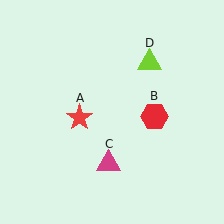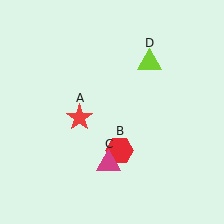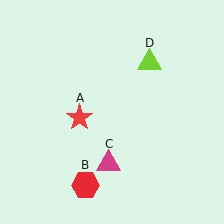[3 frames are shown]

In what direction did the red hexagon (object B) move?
The red hexagon (object B) moved down and to the left.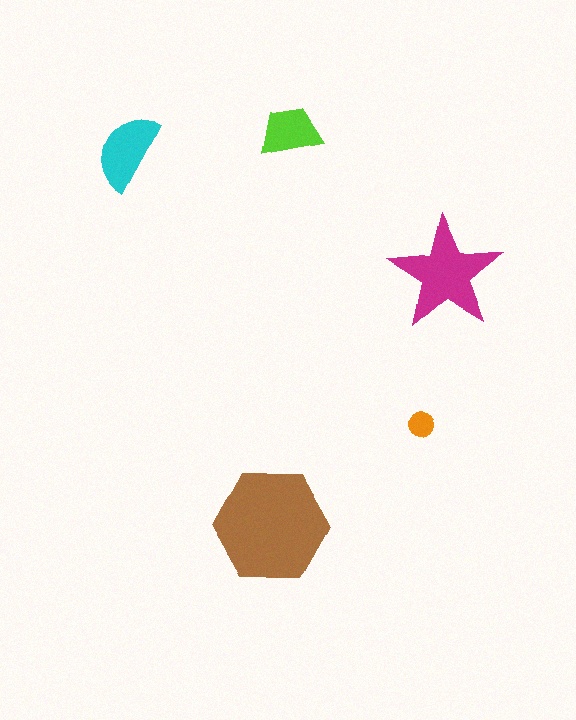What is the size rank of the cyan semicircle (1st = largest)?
3rd.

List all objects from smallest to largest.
The orange circle, the lime trapezoid, the cyan semicircle, the magenta star, the brown hexagon.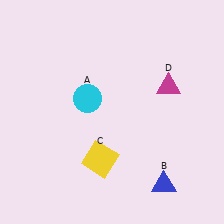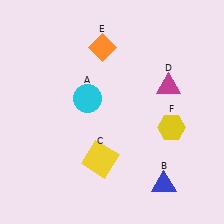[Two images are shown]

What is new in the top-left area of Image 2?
An orange diamond (E) was added in the top-left area of Image 2.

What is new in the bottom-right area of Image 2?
A yellow hexagon (F) was added in the bottom-right area of Image 2.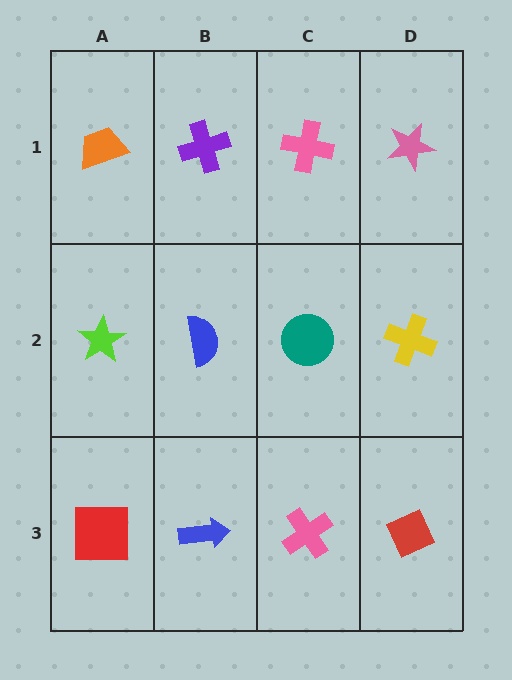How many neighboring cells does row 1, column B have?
3.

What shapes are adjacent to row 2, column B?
A purple cross (row 1, column B), a blue arrow (row 3, column B), a lime star (row 2, column A), a teal circle (row 2, column C).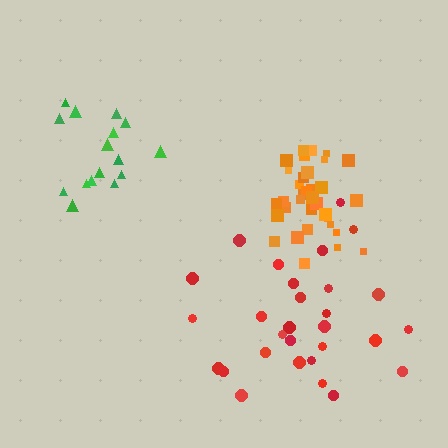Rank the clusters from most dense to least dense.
orange, green, red.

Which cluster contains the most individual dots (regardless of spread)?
Orange (34).